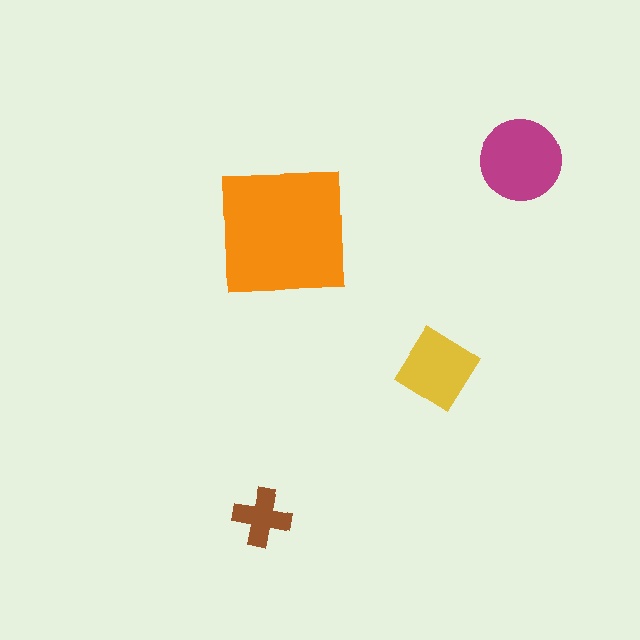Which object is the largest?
The orange square.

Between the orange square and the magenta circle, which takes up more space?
The orange square.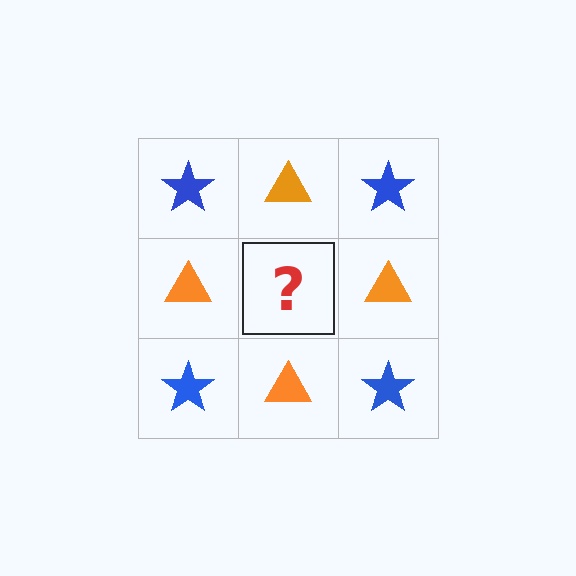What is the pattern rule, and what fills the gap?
The rule is that it alternates blue star and orange triangle in a checkerboard pattern. The gap should be filled with a blue star.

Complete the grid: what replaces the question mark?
The question mark should be replaced with a blue star.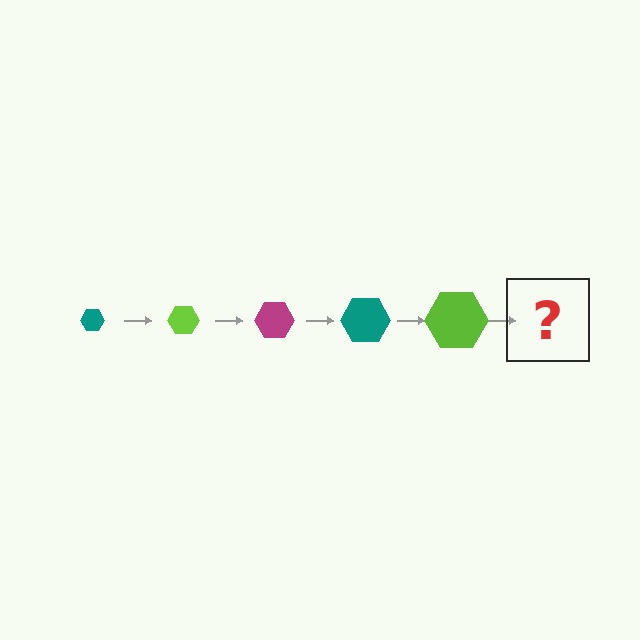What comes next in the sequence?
The next element should be a magenta hexagon, larger than the previous one.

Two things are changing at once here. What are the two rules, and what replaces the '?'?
The two rules are that the hexagon grows larger each step and the color cycles through teal, lime, and magenta. The '?' should be a magenta hexagon, larger than the previous one.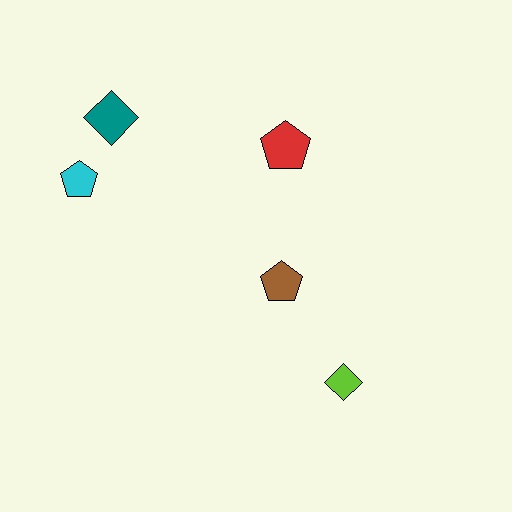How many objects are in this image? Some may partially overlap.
There are 5 objects.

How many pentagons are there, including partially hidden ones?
There are 3 pentagons.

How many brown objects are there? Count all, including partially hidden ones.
There is 1 brown object.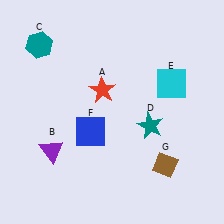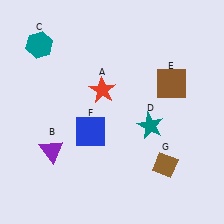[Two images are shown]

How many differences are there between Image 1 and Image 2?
There is 1 difference between the two images.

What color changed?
The square (E) changed from cyan in Image 1 to brown in Image 2.